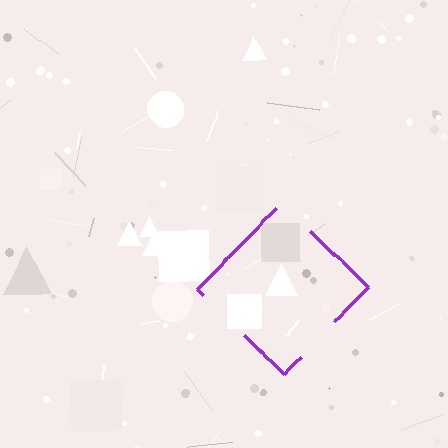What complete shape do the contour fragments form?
The contour fragments form a diamond.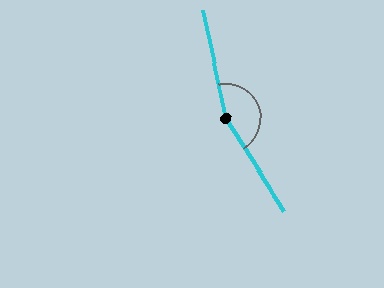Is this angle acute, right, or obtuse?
It is obtuse.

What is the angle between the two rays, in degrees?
Approximately 159 degrees.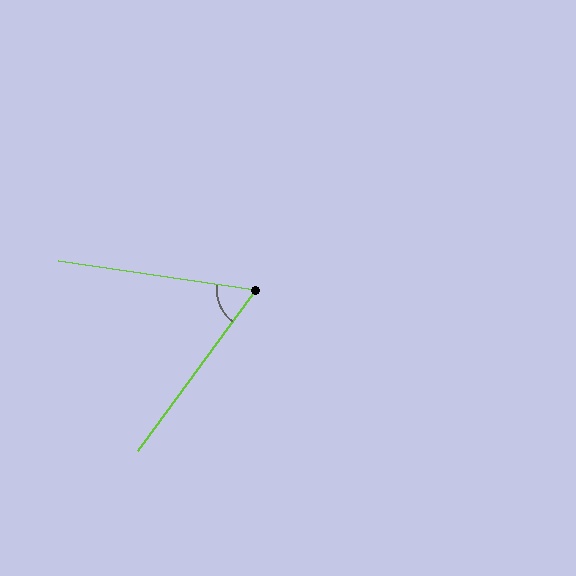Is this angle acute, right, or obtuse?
It is acute.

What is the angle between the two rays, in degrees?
Approximately 62 degrees.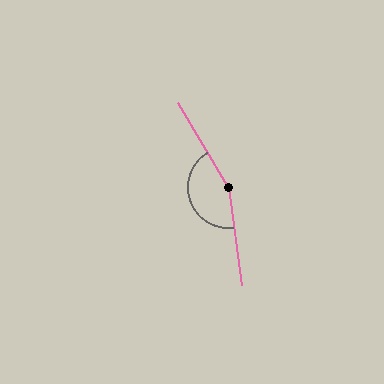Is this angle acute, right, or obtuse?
It is obtuse.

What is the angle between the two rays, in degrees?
Approximately 157 degrees.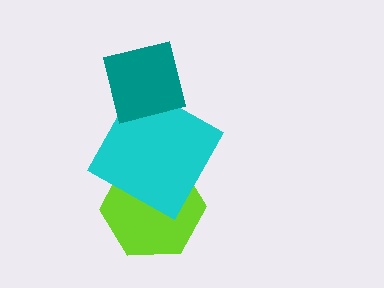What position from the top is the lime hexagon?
The lime hexagon is 3rd from the top.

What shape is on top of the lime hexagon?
The cyan square is on top of the lime hexagon.